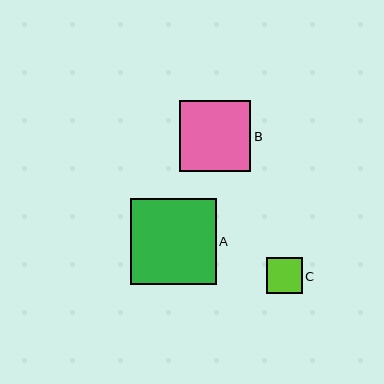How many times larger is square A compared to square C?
Square A is approximately 2.4 times the size of square C.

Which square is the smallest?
Square C is the smallest with a size of approximately 36 pixels.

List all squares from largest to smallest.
From largest to smallest: A, B, C.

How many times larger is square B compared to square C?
Square B is approximately 2.0 times the size of square C.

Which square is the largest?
Square A is the largest with a size of approximately 85 pixels.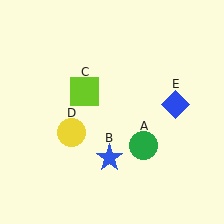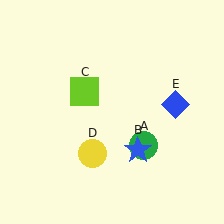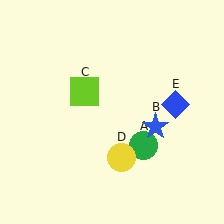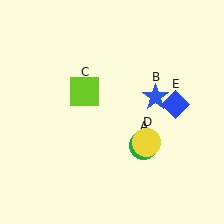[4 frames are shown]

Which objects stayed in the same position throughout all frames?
Green circle (object A) and lime square (object C) and blue diamond (object E) remained stationary.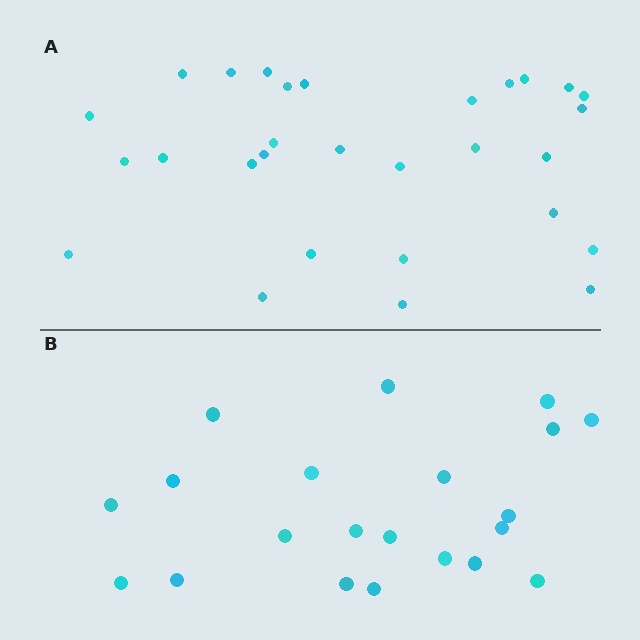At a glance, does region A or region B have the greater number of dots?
Region A (the top region) has more dots.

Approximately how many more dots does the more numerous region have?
Region A has roughly 8 or so more dots than region B.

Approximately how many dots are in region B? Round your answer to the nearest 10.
About 20 dots. (The exact count is 21, which rounds to 20.)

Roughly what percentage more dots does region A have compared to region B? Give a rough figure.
About 40% more.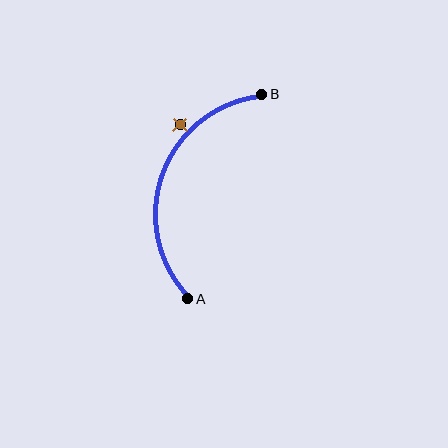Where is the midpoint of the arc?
The arc midpoint is the point on the curve farthest from the straight line joining A and B. It sits to the left of that line.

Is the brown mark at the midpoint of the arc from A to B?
No — the brown mark does not lie on the arc at all. It sits slightly outside the curve.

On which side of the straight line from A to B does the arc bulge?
The arc bulges to the left of the straight line connecting A and B.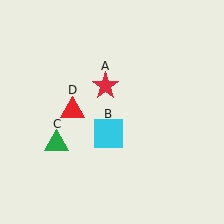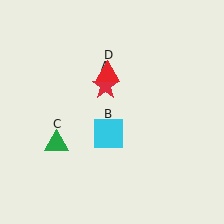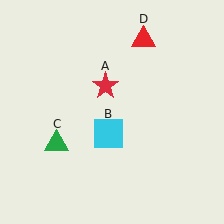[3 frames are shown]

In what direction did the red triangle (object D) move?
The red triangle (object D) moved up and to the right.